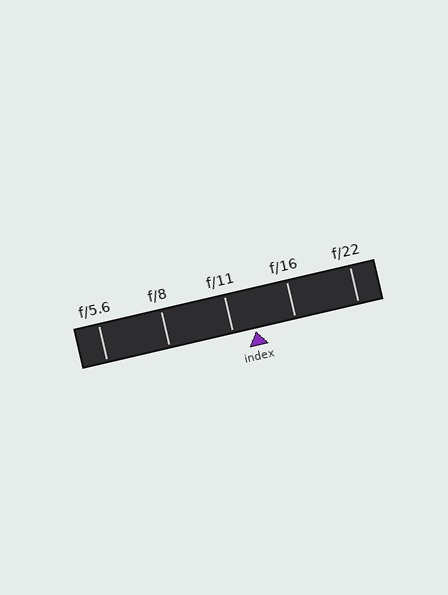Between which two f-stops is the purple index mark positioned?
The index mark is between f/11 and f/16.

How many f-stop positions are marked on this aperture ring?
There are 5 f-stop positions marked.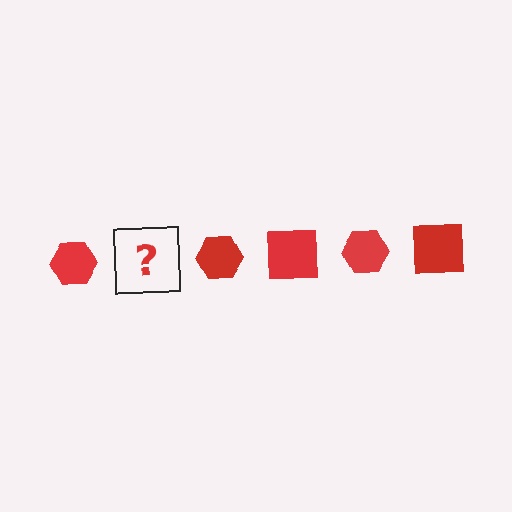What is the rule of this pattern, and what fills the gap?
The rule is that the pattern cycles through hexagon, square shapes in red. The gap should be filled with a red square.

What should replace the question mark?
The question mark should be replaced with a red square.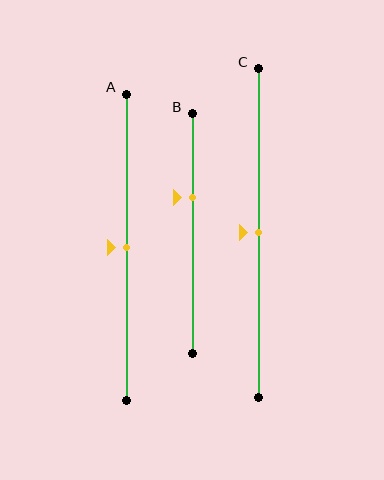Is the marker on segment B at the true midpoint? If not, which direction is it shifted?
No, the marker on segment B is shifted upward by about 15% of the segment length.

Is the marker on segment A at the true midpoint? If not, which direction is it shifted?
Yes, the marker on segment A is at the true midpoint.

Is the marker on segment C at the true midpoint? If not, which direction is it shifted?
Yes, the marker on segment C is at the true midpoint.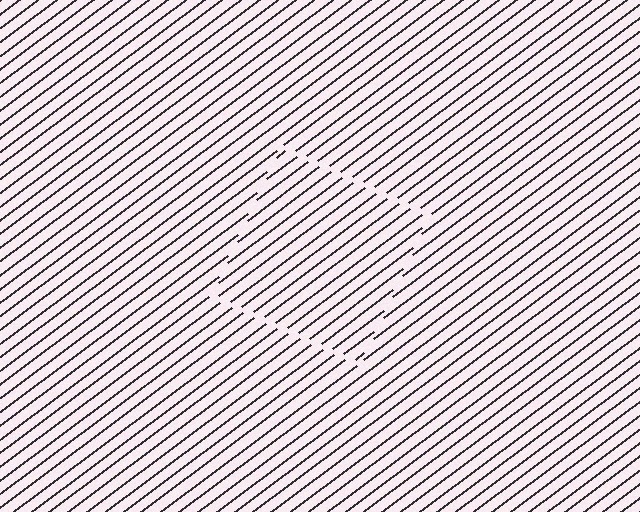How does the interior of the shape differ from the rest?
The interior of the shape contains the same grating, shifted by half a period — the contour is defined by the phase discontinuity where line-ends from the inner and outer gratings abut.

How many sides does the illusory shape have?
4 sides — the line-ends trace a square.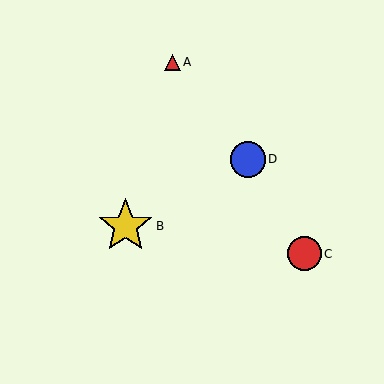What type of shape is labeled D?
Shape D is a blue circle.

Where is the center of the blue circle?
The center of the blue circle is at (248, 159).